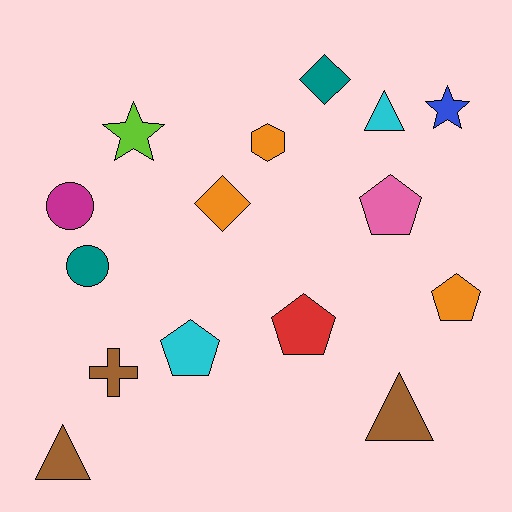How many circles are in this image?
There are 2 circles.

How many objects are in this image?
There are 15 objects.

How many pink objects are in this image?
There is 1 pink object.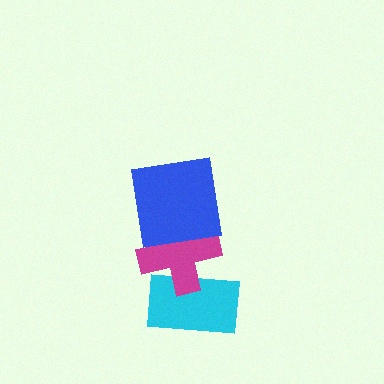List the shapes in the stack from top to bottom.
From top to bottom: the blue square, the magenta cross, the cyan rectangle.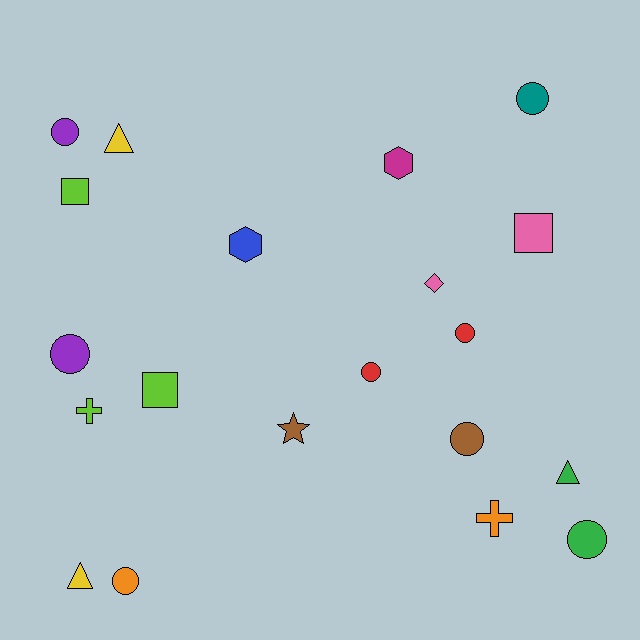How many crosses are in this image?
There are 2 crosses.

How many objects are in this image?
There are 20 objects.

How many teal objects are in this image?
There is 1 teal object.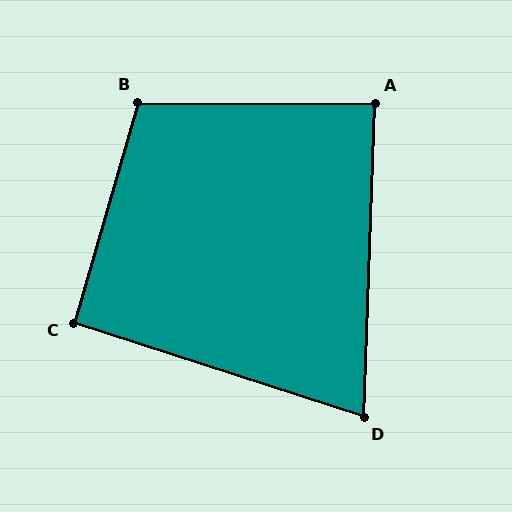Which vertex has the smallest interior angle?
D, at approximately 74 degrees.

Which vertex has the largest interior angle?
B, at approximately 106 degrees.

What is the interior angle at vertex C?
Approximately 92 degrees (approximately right).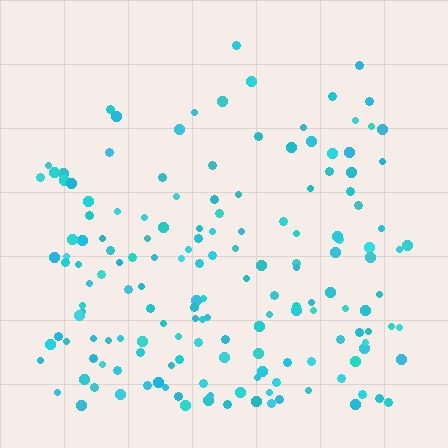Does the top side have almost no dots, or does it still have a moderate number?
Still a moderate number, just noticeably fewer than the bottom.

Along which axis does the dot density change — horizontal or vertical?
Vertical.